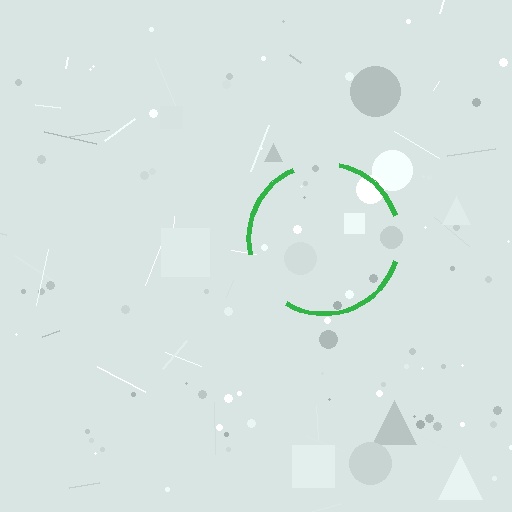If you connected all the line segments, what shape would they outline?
They would outline a circle.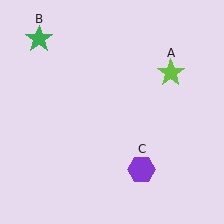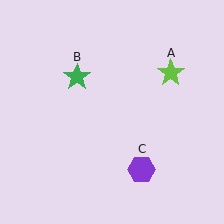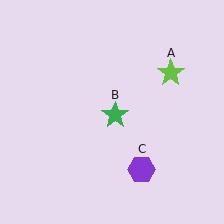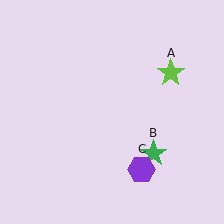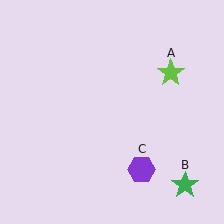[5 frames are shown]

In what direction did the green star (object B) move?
The green star (object B) moved down and to the right.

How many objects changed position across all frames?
1 object changed position: green star (object B).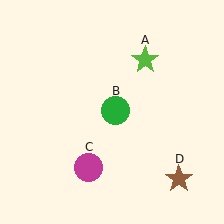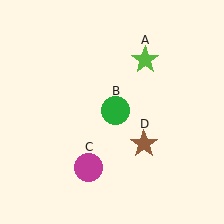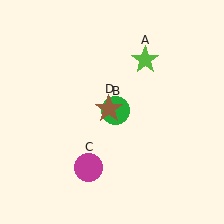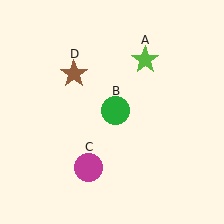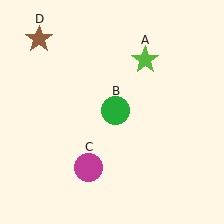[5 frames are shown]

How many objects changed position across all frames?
1 object changed position: brown star (object D).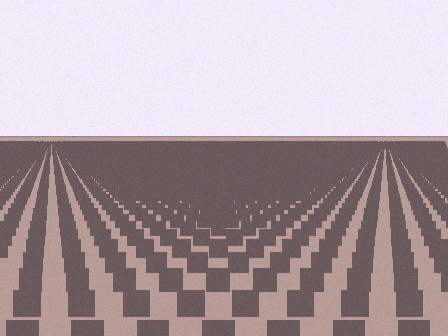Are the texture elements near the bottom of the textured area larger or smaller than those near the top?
Larger. Near the bottom, elements are closer to the viewer and appear at a bigger on-screen size.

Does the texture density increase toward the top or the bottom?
Density increases toward the top.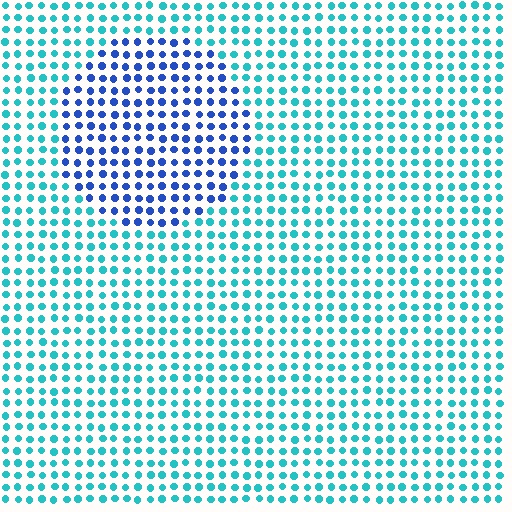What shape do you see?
I see a circle.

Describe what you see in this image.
The image is filled with small cyan elements in a uniform arrangement. A circle-shaped region is visible where the elements are tinted to a slightly different hue, forming a subtle color boundary.